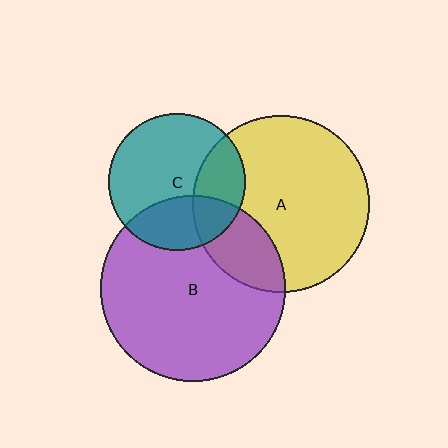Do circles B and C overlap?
Yes.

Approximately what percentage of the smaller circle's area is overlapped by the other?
Approximately 30%.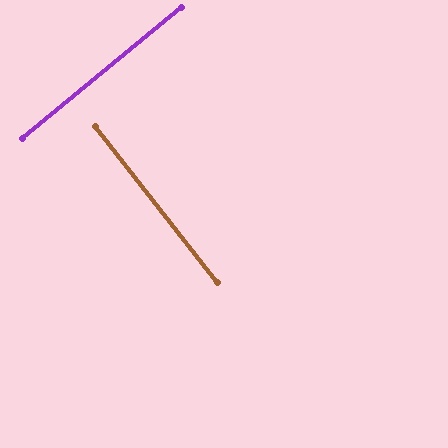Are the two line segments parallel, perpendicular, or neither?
Perpendicular — they meet at approximately 89°.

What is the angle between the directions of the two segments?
Approximately 89 degrees.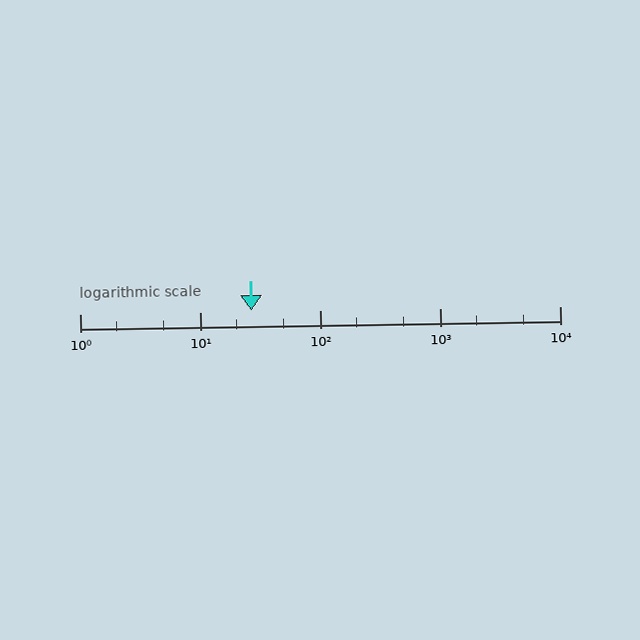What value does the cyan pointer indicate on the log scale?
The pointer indicates approximately 27.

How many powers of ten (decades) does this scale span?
The scale spans 4 decades, from 1 to 10000.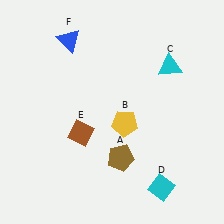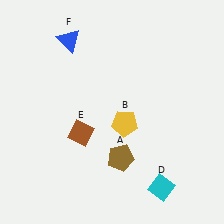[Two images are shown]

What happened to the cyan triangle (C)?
The cyan triangle (C) was removed in Image 2. It was in the top-right area of Image 1.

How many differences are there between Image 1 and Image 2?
There is 1 difference between the two images.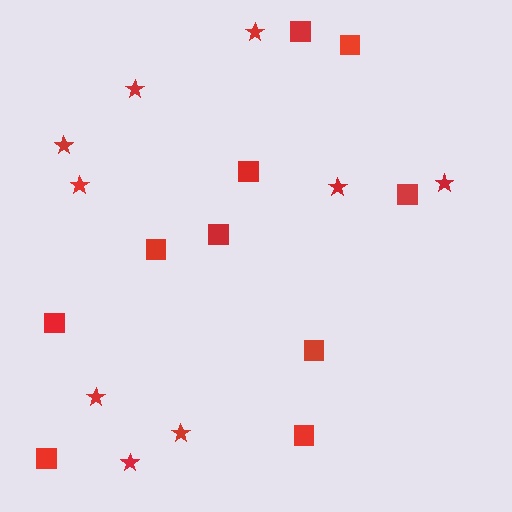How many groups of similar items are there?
There are 2 groups: one group of stars (9) and one group of squares (10).